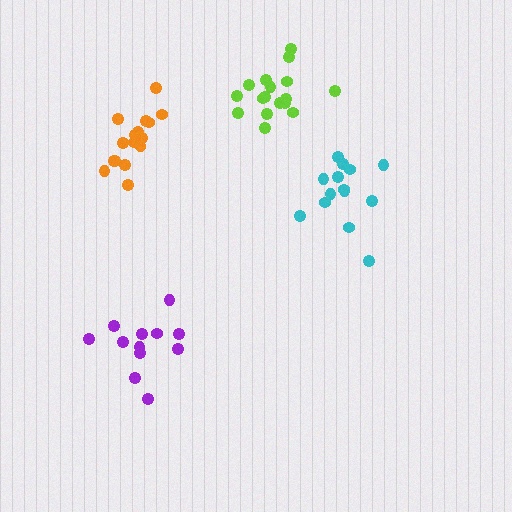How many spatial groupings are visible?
There are 4 spatial groupings.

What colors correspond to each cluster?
The clusters are colored: orange, purple, lime, cyan.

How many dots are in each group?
Group 1: 17 dots, Group 2: 12 dots, Group 3: 17 dots, Group 4: 14 dots (60 total).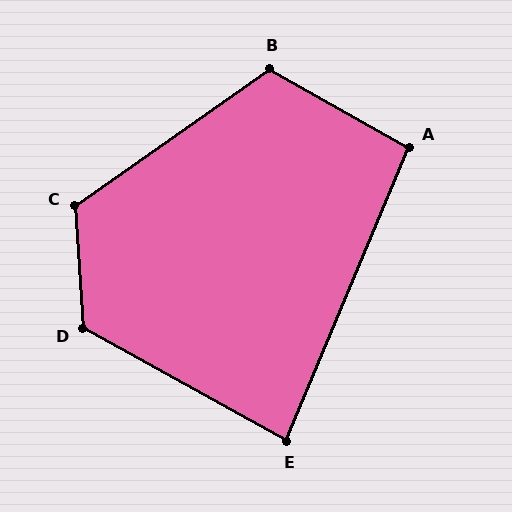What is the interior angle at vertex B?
Approximately 115 degrees (obtuse).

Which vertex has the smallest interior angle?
E, at approximately 84 degrees.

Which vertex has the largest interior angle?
D, at approximately 123 degrees.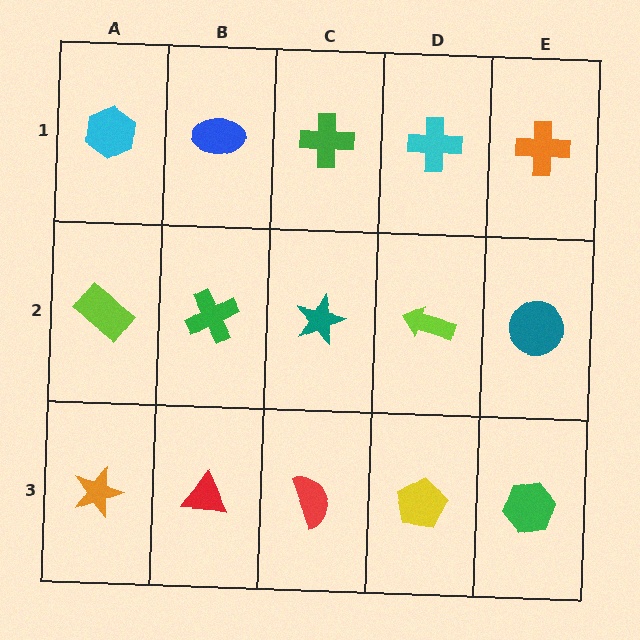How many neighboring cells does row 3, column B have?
3.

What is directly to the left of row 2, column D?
A teal star.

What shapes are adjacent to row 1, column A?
A lime rectangle (row 2, column A), a blue ellipse (row 1, column B).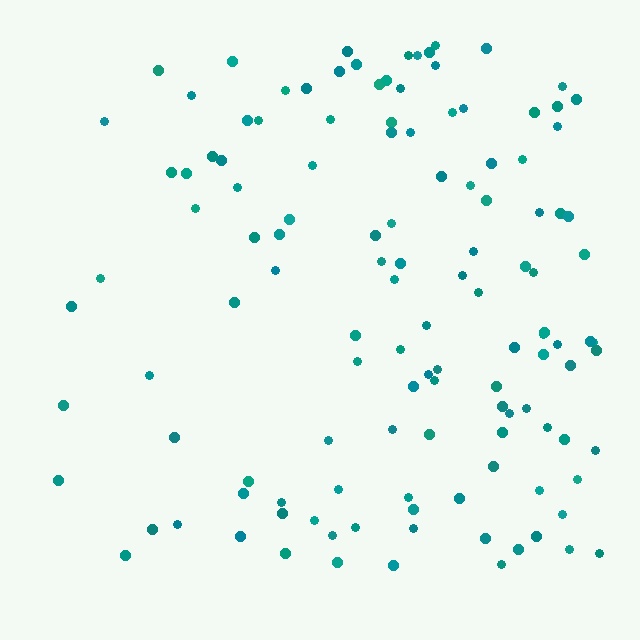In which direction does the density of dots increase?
From left to right, with the right side densest.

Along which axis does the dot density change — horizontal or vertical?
Horizontal.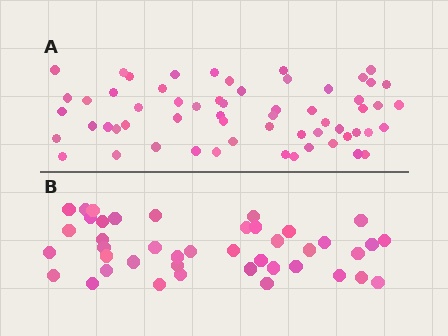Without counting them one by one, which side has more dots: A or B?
Region A (the top region) has more dots.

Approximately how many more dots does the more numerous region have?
Region A has approximately 20 more dots than region B.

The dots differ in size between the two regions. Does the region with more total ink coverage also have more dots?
No. Region B has more total ink coverage because its dots are larger, but region A actually contains more individual dots. Total area can be misleading — the number of items is what matters here.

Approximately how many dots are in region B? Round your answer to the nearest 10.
About 40 dots. (The exact count is 42, which rounds to 40.)